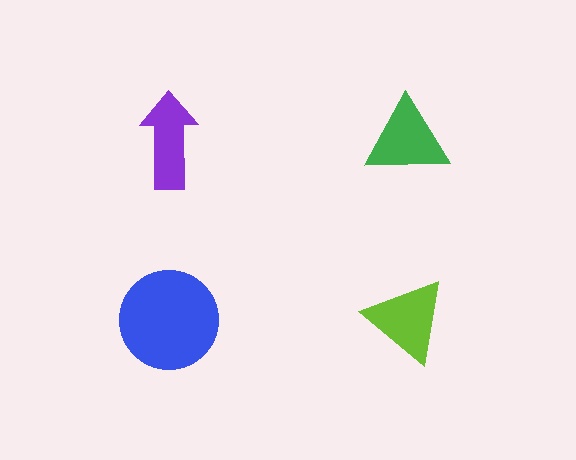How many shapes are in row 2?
2 shapes.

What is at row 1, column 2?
A green triangle.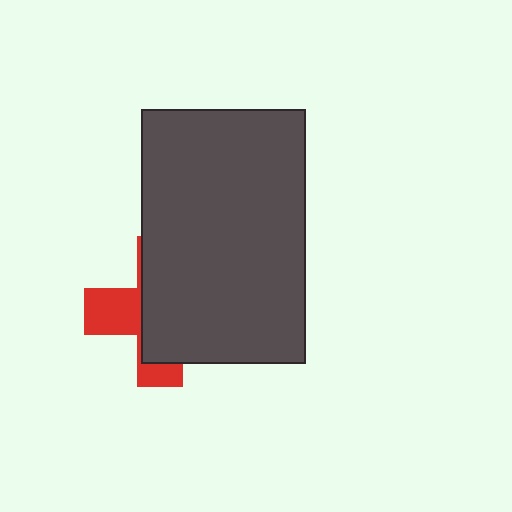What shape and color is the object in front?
The object in front is a dark gray rectangle.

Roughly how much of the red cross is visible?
A small part of it is visible (roughly 35%).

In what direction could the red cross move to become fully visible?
The red cross could move left. That would shift it out from behind the dark gray rectangle entirely.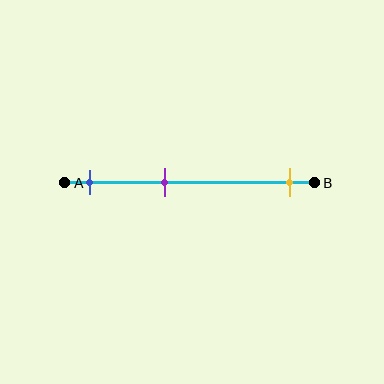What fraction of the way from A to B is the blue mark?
The blue mark is approximately 10% (0.1) of the way from A to B.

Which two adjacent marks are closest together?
The blue and purple marks are the closest adjacent pair.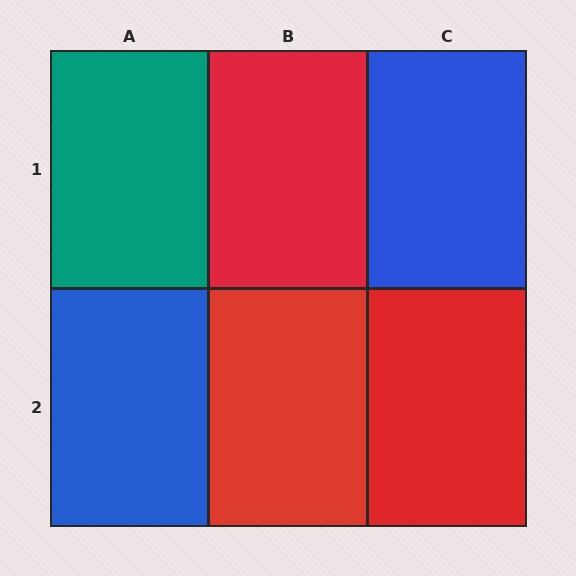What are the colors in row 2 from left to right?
Blue, red, red.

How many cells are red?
3 cells are red.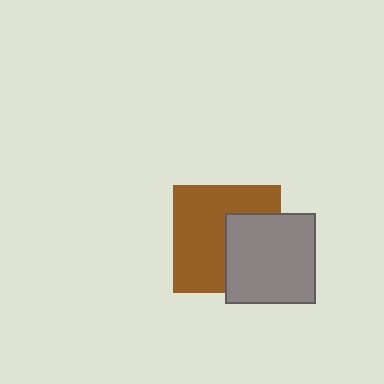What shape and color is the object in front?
The object in front is a gray square.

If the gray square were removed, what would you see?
You would see the complete brown square.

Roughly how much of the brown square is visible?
About half of it is visible (roughly 62%).